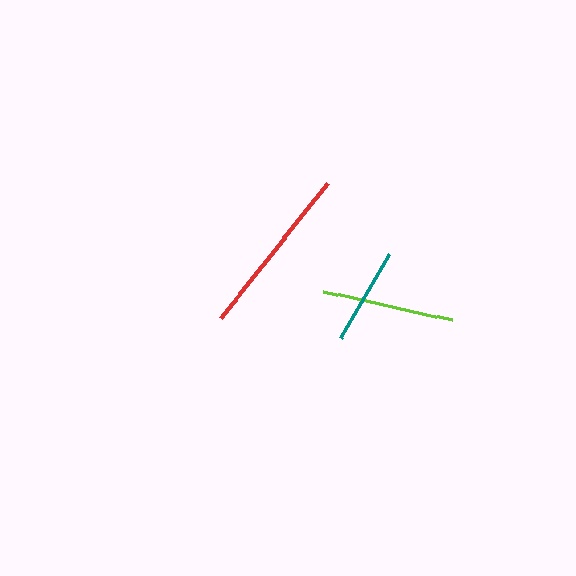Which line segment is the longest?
The red line is the longest at approximately 172 pixels.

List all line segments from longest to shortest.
From longest to shortest: red, lime, teal.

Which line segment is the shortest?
The teal line is the shortest at approximately 97 pixels.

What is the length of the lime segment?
The lime segment is approximately 132 pixels long.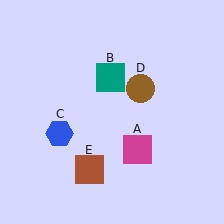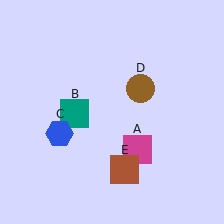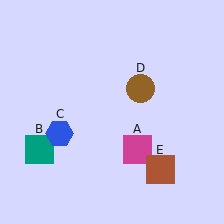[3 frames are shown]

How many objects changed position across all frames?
2 objects changed position: teal square (object B), brown square (object E).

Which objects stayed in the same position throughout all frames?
Magenta square (object A) and blue hexagon (object C) and brown circle (object D) remained stationary.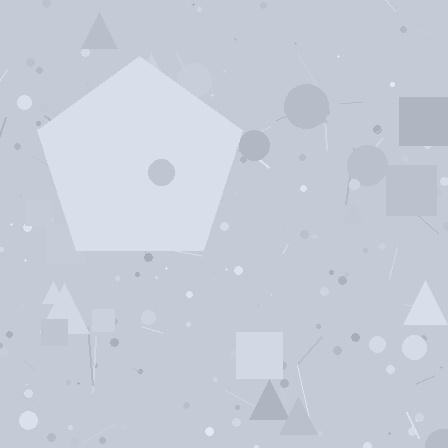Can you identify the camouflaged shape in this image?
The camouflaged shape is a pentagon.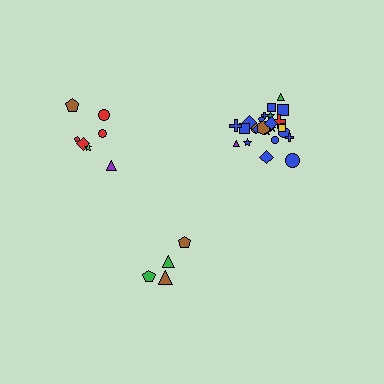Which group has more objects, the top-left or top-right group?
The top-right group.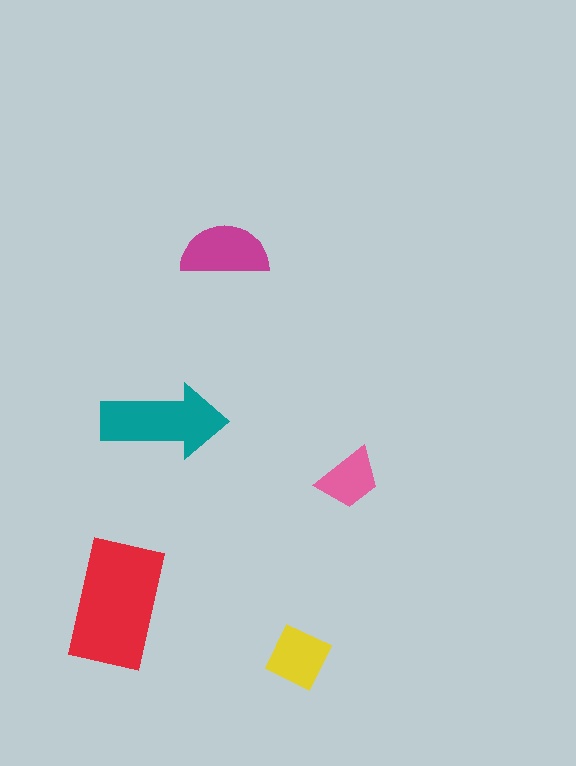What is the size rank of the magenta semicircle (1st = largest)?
3rd.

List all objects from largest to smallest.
The red rectangle, the teal arrow, the magenta semicircle, the yellow diamond, the pink trapezoid.